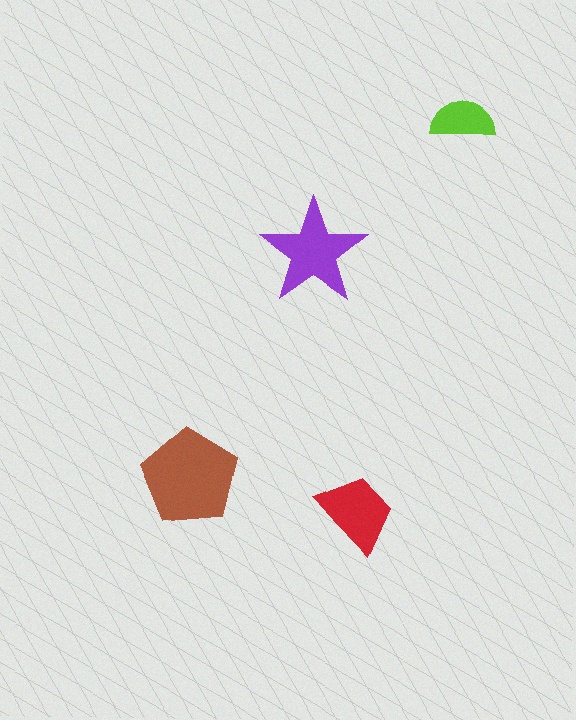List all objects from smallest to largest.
The lime semicircle, the red trapezoid, the purple star, the brown pentagon.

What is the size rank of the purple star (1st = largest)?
2nd.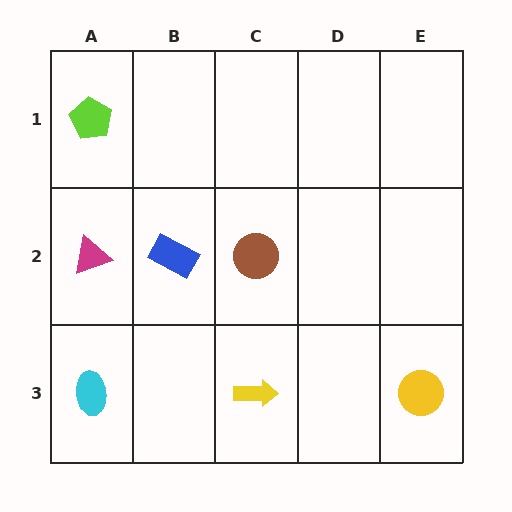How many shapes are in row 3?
3 shapes.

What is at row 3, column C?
A yellow arrow.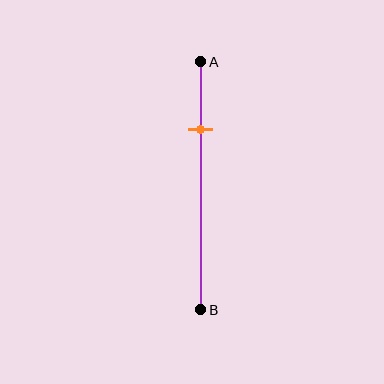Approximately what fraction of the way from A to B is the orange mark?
The orange mark is approximately 25% of the way from A to B.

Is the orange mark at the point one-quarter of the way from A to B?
Yes, the mark is approximately at the one-quarter point.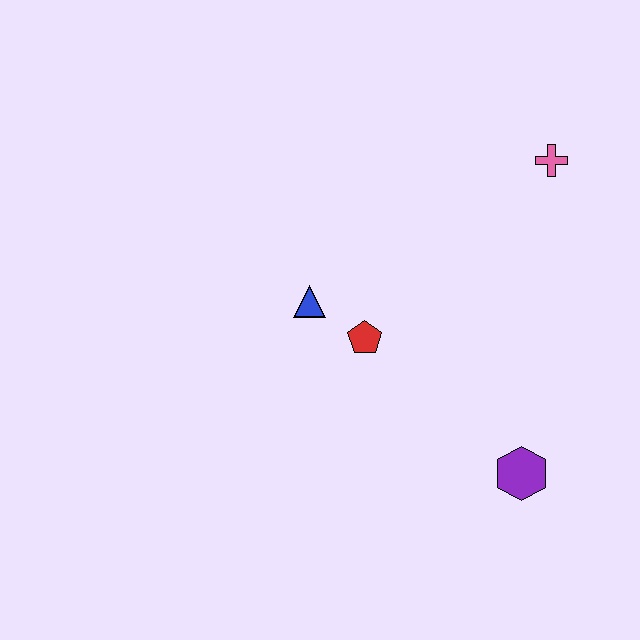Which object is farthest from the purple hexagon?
The pink cross is farthest from the purple hexagon.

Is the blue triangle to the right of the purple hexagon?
No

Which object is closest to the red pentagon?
The blue triangle is closest to the red pentagon.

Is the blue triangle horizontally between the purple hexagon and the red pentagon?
No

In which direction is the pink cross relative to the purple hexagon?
The pink cross is above the purple hexagon.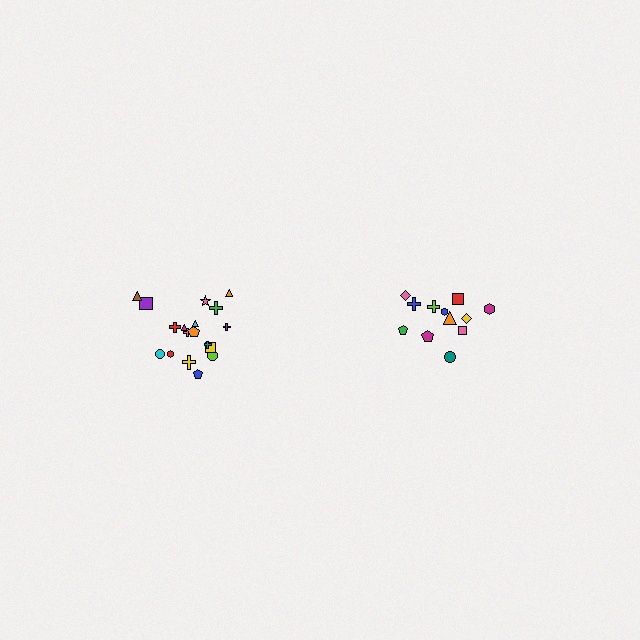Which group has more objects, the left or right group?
The left group.